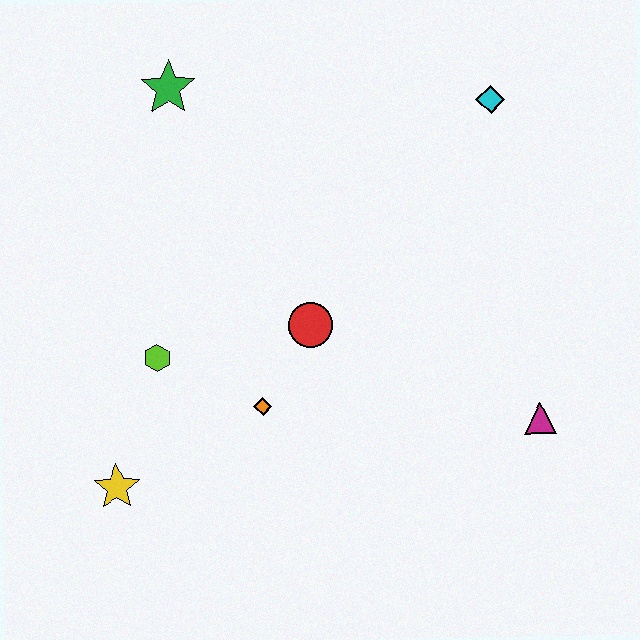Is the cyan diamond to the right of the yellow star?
Yes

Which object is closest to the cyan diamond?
The red circle is closest to the cyan diamond.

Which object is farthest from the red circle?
The cyan diamond is farthest from the red circle.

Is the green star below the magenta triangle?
No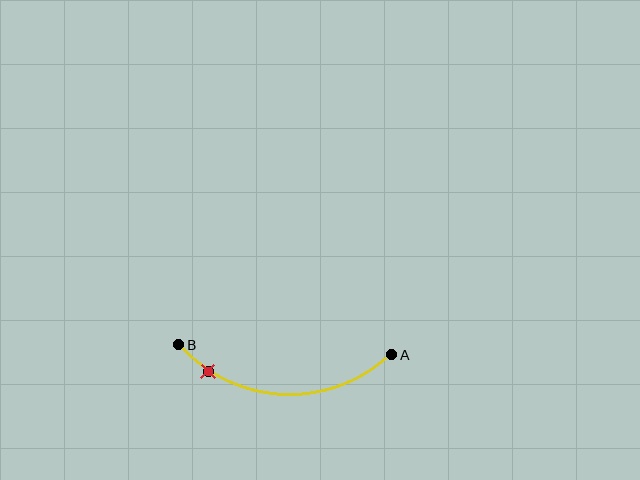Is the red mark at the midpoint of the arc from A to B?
No. The red mark lies on the arc but is closer to endpoint B. The arc midpoint would be at the point on the curve equidistant along the arc from both A and B.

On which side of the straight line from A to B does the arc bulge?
The arc bulges below the straight line connecting A and B.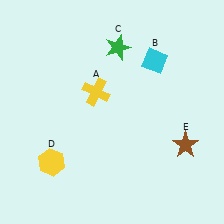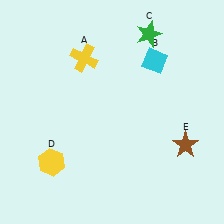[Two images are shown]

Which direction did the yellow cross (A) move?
The yellow cross (A) moved up.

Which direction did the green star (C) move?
The green star (C) moved right.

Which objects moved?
The objects that moved are: the yellow cross (A), the green star (C).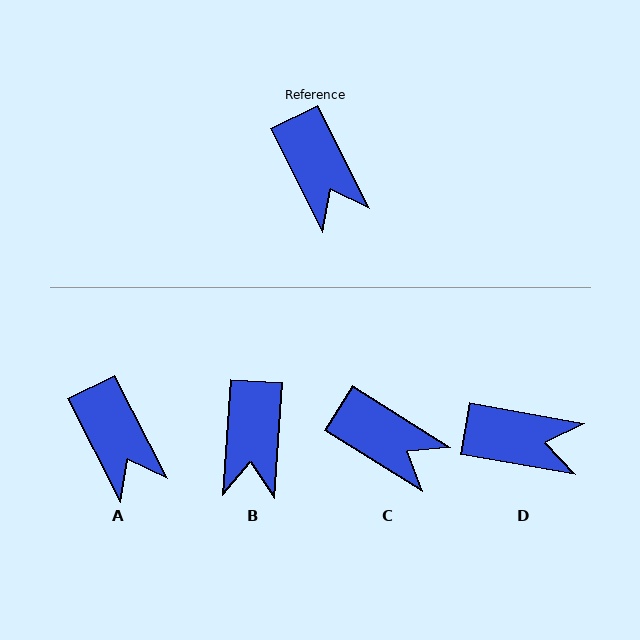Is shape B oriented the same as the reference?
No, it is off by about 31 degrees.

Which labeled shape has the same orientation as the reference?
A.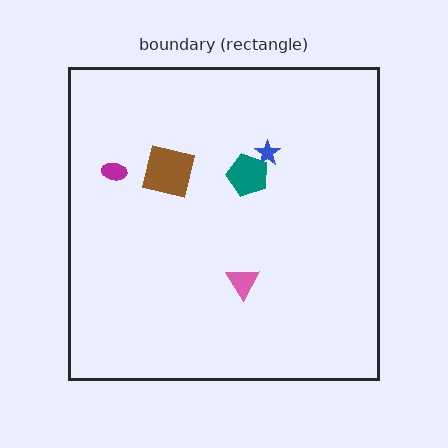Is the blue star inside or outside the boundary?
Inside.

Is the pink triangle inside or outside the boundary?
Inside.